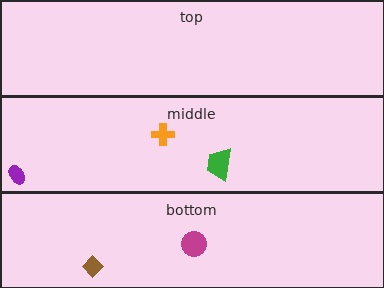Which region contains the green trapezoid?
The middle region.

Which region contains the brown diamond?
The bottom region.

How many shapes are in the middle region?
3.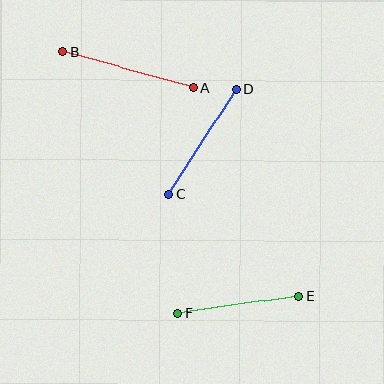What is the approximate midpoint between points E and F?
The midpoint is at approximately (238, 305) pixels.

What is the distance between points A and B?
The distance is approximately 135 pixels.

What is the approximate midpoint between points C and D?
The midpoint is at approximately (202, 142) pixels.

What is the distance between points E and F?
The distance is approximately 122 pixels.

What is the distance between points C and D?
The distance is approximately 124 pixels.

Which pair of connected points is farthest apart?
Points A and B are farthest apart.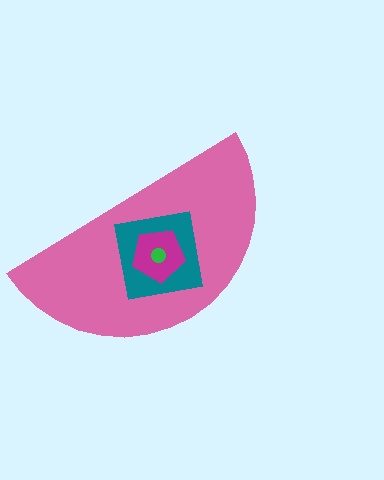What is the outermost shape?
The pink semicircle.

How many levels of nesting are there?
4.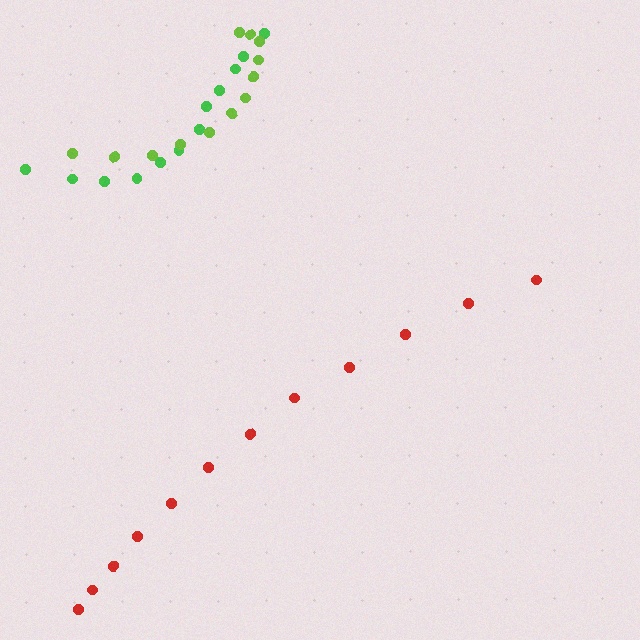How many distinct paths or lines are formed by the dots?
There are 3 distinct paths.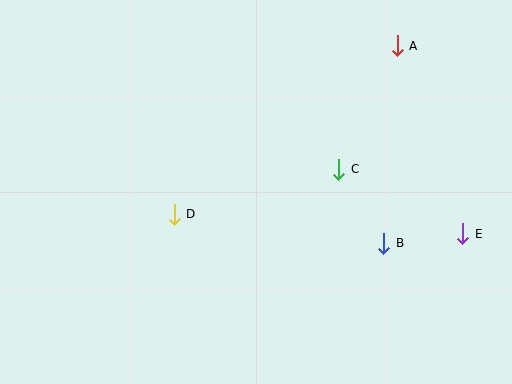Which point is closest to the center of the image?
Point D at (174, 214) is closest to the center.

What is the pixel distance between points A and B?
The distance between A and B is 198 pixels.